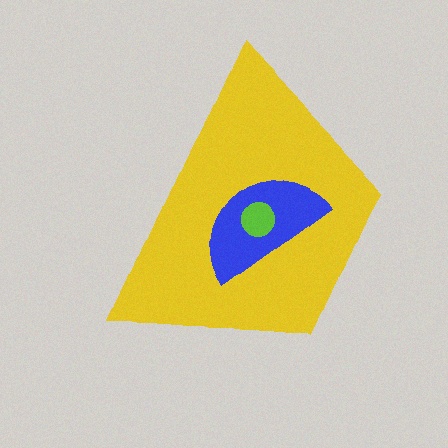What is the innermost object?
The lime circle.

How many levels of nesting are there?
3.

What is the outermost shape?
The yellow trapezoid.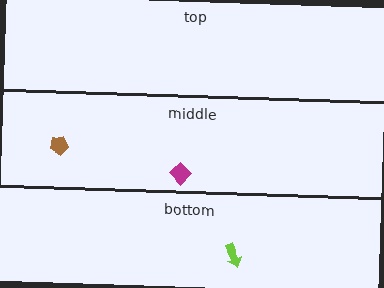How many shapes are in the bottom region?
1.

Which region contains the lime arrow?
The bottom region.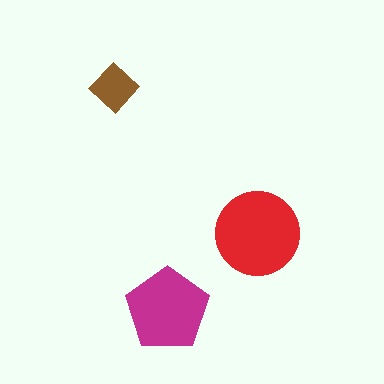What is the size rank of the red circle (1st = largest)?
1st.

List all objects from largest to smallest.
The red circle, the magenta pentagon, the brown diamond.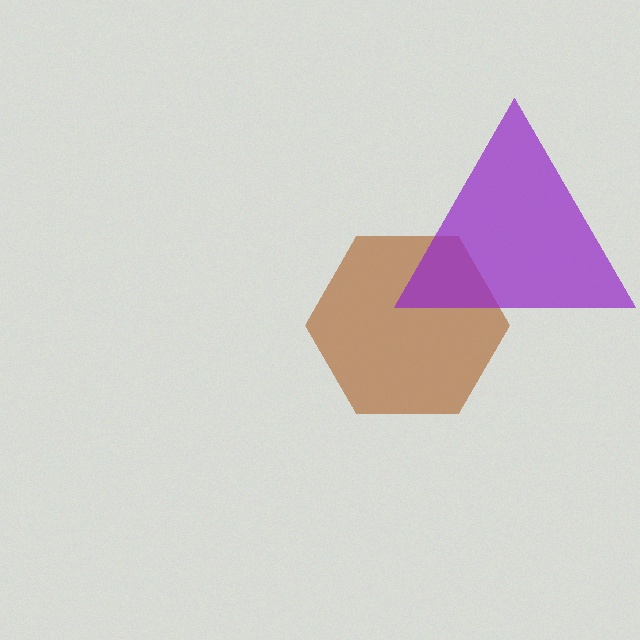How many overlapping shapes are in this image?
There are 2 overlapping shapes in the image.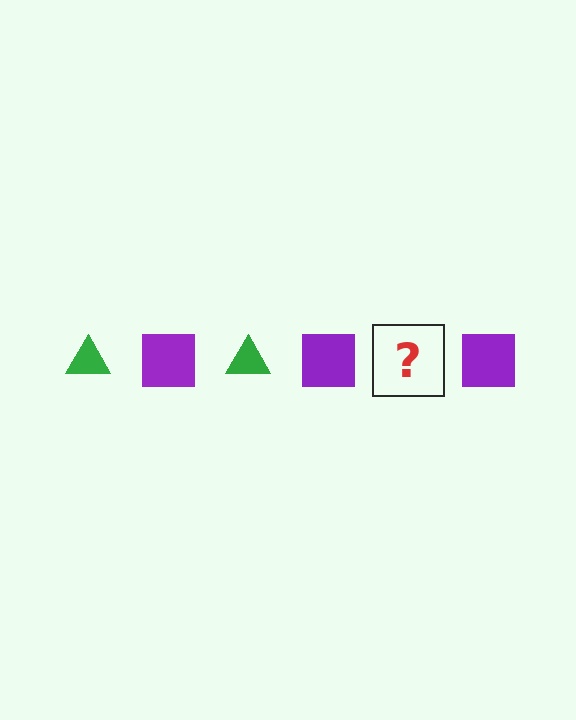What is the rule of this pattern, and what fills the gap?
The rule is that the pattern alternates between green triangle and purple square. The gap should be filled with a green triangle.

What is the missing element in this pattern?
The missing element is a green triangle.